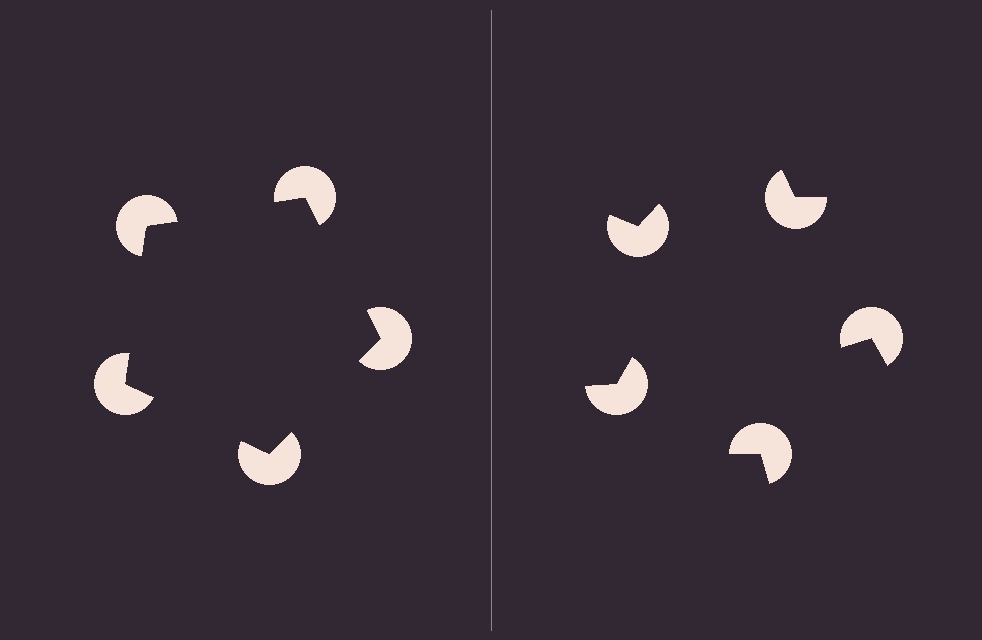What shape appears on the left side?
An illusory pentagon.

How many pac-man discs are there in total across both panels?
10 — 5 on each side.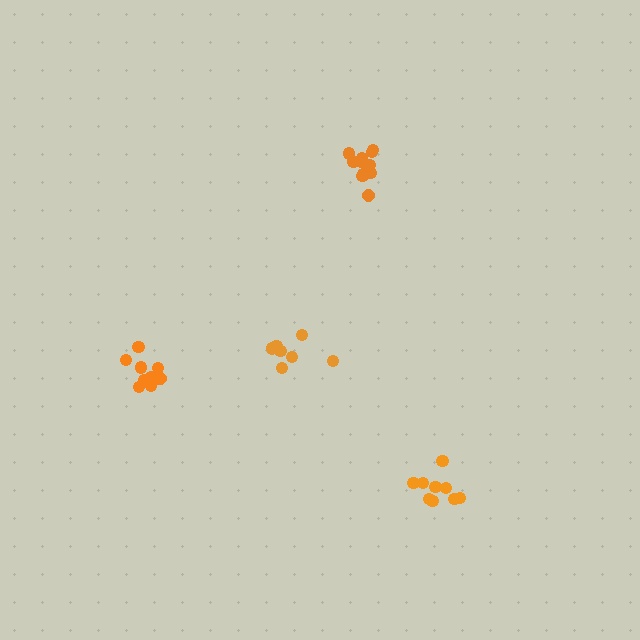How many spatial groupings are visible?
There are 4 spatial groupings.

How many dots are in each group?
Group 1: 10 dots, Group 2: 7 dots, Group 3: 9 dots, Group 4: 11 dots (37 total).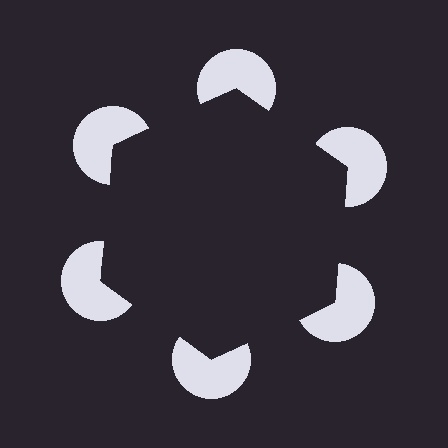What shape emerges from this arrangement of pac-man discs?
An illusory hexagon — its edges are inferred from the aligned wedge cuts in the pac-man discs, not physically drawn.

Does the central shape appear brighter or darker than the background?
It typically appears slightly darker than the background, even though no actual brightness change is drawn.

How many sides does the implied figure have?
6 sides.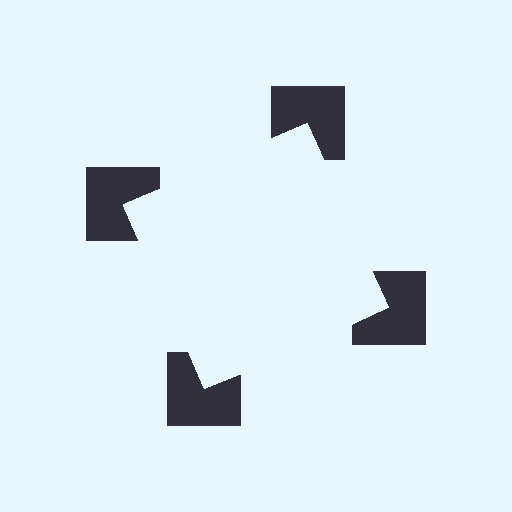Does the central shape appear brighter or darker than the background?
It typically appears slightly brighter than the background, even though no actual brightness change is drawn.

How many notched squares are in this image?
There are 4 — one at each vertex of the illusory square.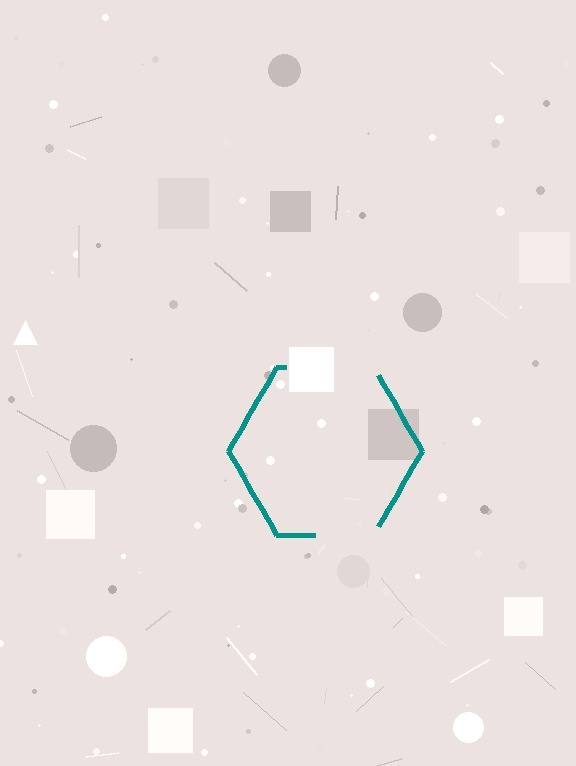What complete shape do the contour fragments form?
The contour fragments form a hexagon.